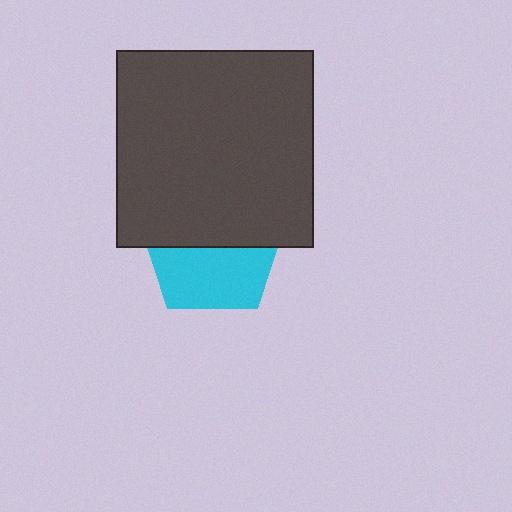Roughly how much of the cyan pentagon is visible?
About half of it is visible (roughly 48%).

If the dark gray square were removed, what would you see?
You would see the complete cyan pentagon.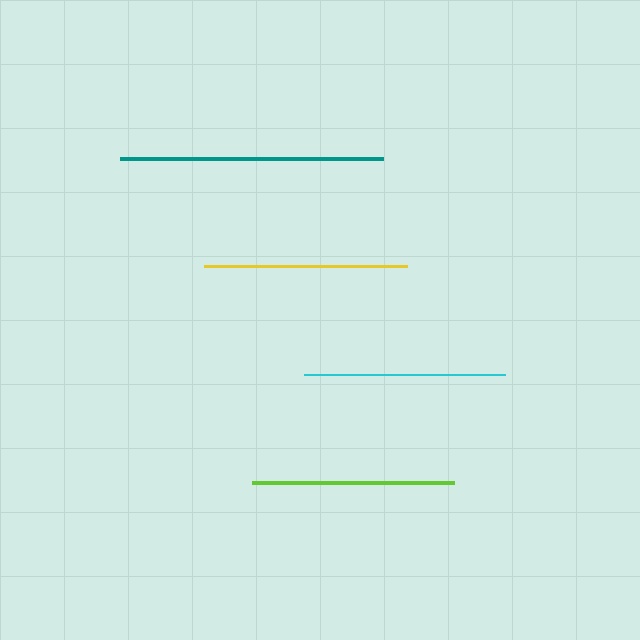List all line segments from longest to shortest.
From longest to shortest: teal, yellow, lime, cyan.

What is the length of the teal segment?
The teal segment is approximately 263 pixels long.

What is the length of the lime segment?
The lime segment is approximately 202 pixels long.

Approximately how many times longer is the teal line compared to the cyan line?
The teal line is approximately 1.3 times the length of the cyan line.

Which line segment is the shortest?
The cyan line is the shortest at approximately 201 pixels.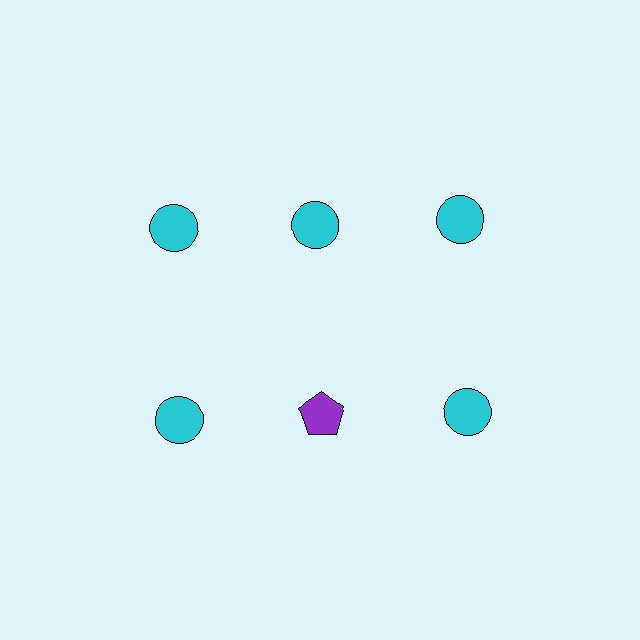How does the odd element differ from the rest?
It differs in both color (purple instead of cyan) and shape (pentagon instead of circle).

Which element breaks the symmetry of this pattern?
The purple pentagon in the second row, second from left column breaks the symmetry. All other shapes are cyan circles.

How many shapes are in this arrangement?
There are 6 shapes arranged in a grid pattern.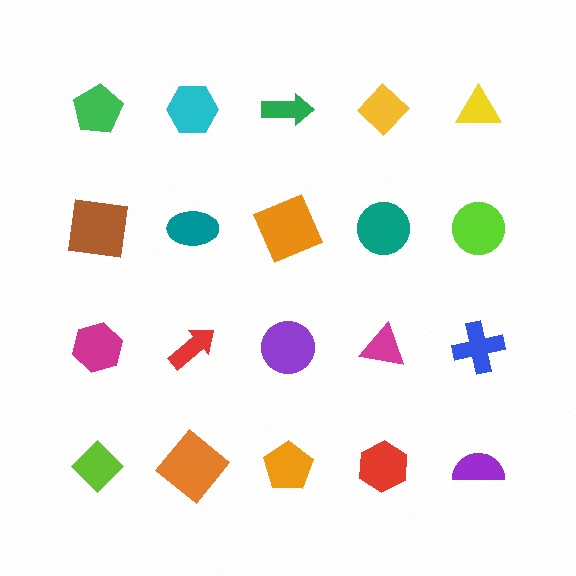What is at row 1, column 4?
A yellow diamond.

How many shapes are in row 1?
5 shapes.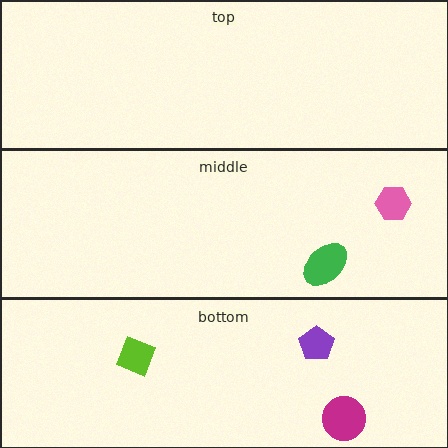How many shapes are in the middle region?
2.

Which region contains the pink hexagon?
The middle region.